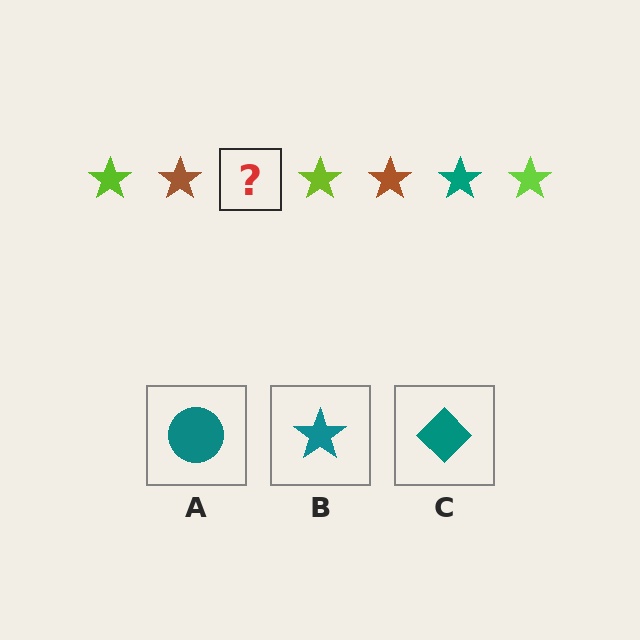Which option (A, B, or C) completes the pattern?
B.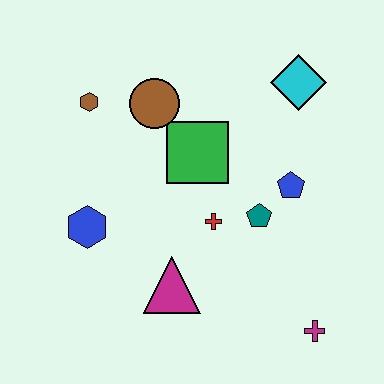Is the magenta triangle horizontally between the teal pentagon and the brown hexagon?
Yes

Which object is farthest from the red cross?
The brown hexagon is farthest from the red cross.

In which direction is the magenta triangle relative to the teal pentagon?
The magenta triangle is to the left of the teal pentagon.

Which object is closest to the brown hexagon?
The brown circle is closest to the brown hexagon.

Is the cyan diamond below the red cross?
No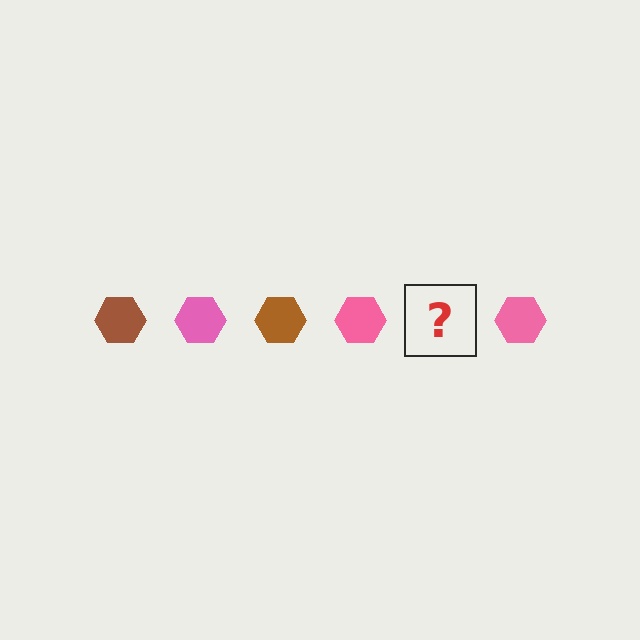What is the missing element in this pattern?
The missing element is a brown hexagon.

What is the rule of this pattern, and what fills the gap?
The rule is that the pattern cycles through brown, pink hexagons. The gap should be filled with a brown hexagon.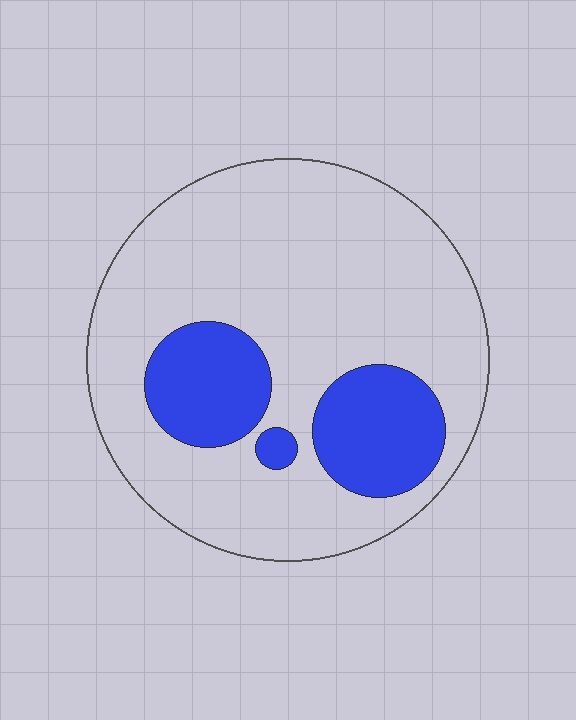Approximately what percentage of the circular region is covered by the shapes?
Approximately 20%.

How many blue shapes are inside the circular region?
3.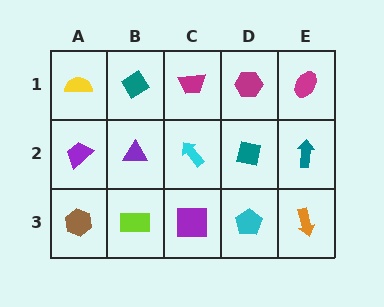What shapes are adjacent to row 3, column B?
A purple triangle (row 2, column B), a brown hexagon (row 3, column A), a purple square (row 3, column C).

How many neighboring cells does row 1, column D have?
3.